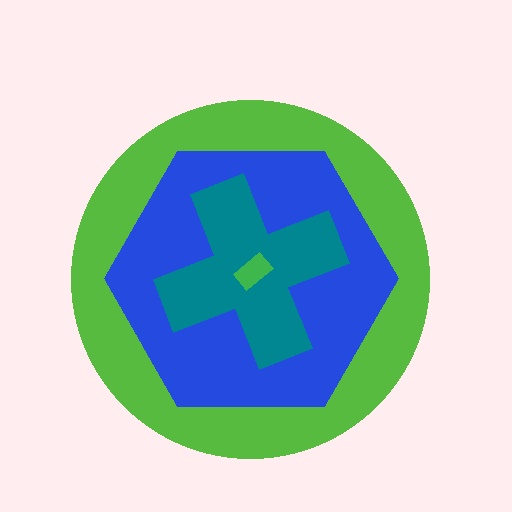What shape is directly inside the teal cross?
The green rectangle.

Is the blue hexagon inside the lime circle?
Yes.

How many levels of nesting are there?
4.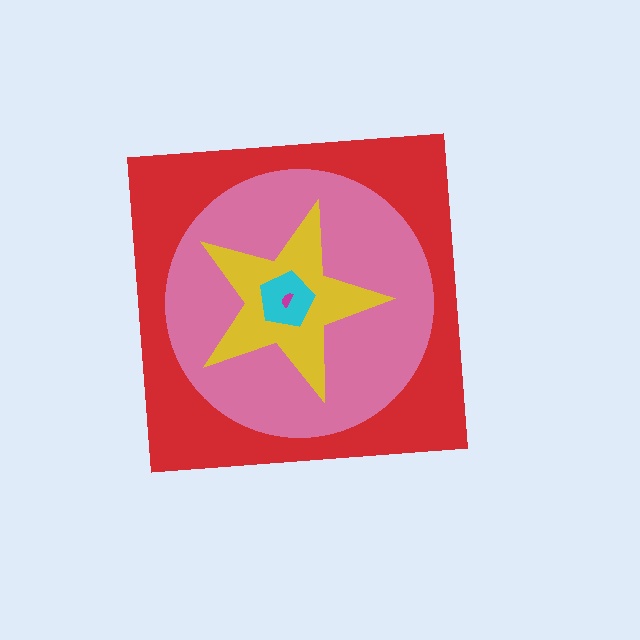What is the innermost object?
The magenta semicircle.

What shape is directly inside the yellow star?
The cyan pentagon.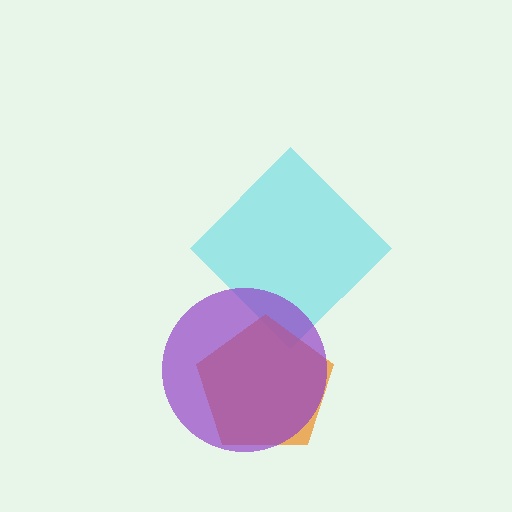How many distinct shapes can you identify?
There are 3 distinct shapes: a cyan diamond, an orange pentagon, a purple circle.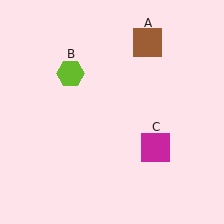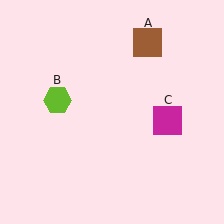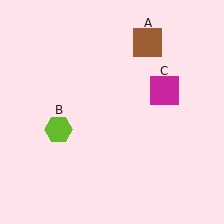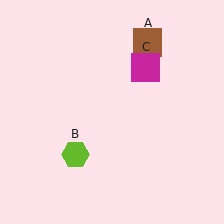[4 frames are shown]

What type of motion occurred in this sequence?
The lime hexagon (object B), magenta square (object C) rotated counterclockwise around the center of the scene.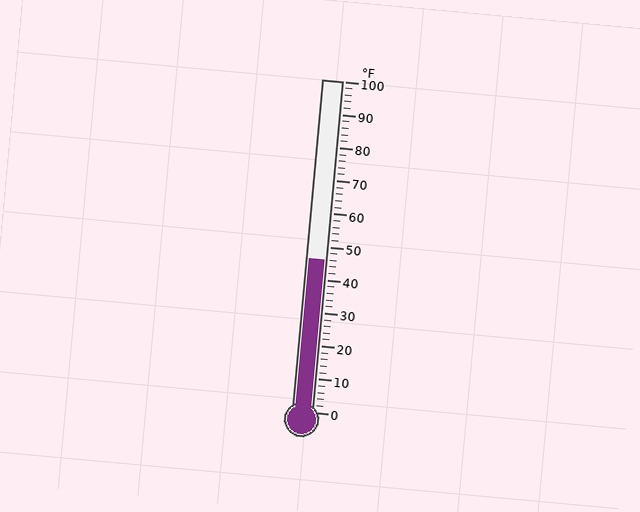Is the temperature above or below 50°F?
The temperature is below 50°F.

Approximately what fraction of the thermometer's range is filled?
The thermometer is filled to approximately 45% of its range.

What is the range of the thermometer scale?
The thermometer scale ranges from 0°F to 100°F.